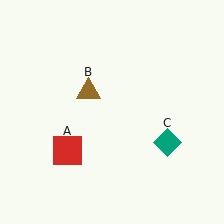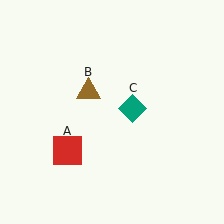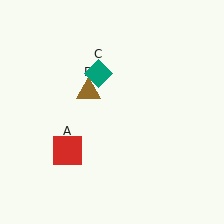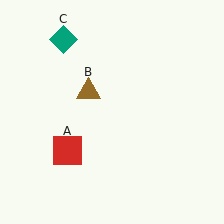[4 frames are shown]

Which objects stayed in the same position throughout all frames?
Red square (object A) and brown triangle (object B) remained stationary.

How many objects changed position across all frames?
1 object changed position: teal diamond (object C).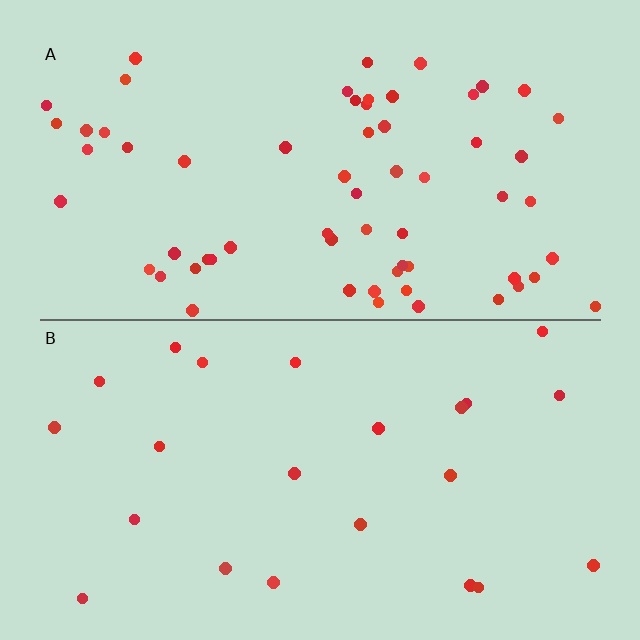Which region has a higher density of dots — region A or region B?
A (the top).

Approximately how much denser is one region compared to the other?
Approximately 2.8× — region A over region B.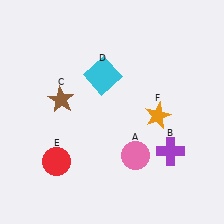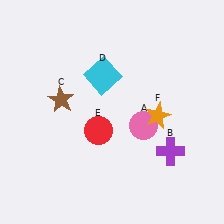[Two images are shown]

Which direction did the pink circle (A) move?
The pink circle (A) moved up.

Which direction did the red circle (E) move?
The red circle (E) moved right.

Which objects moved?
The objects that moved are: the pink circle (A), the red circle (E).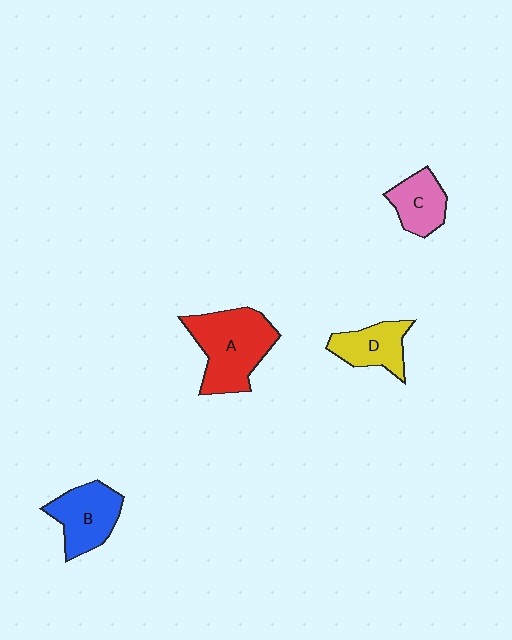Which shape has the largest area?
Shape A (red).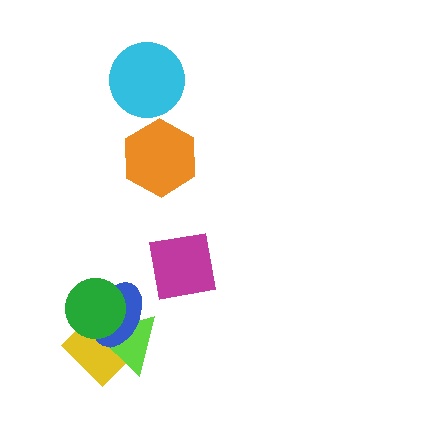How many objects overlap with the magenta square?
0 objects overlap with the magenta square.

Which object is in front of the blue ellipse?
The green circle is in front of the blue ellipse.